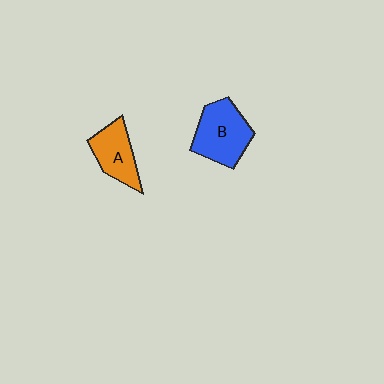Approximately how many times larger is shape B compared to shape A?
Approximately 1.3 times.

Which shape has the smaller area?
Shape A (orange).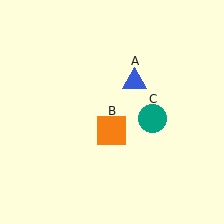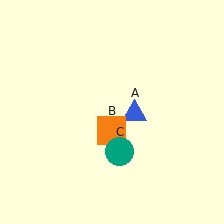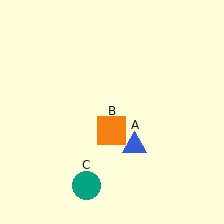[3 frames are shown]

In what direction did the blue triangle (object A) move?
The blue triangle (object A) moved down.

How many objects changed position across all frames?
2 objects changed position: blue triangle (object A), teal circle (object C).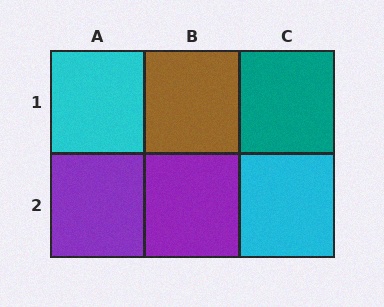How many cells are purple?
2 cells are purple.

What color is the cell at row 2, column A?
Purple.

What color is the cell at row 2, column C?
Cyan.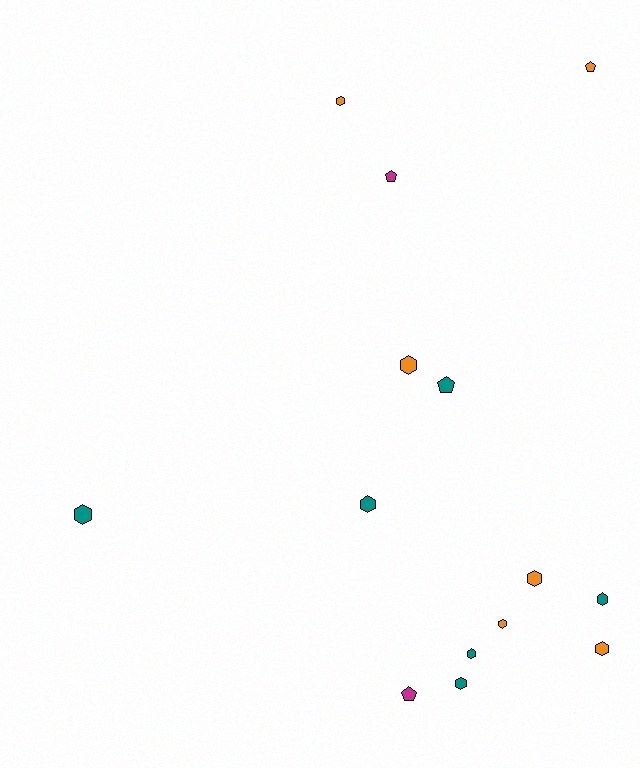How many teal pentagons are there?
There is 1 teal pentagon.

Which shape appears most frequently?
Hexagon, with 10 objects.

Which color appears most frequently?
Orange, with 6 objects.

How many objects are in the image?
There are 14 objects.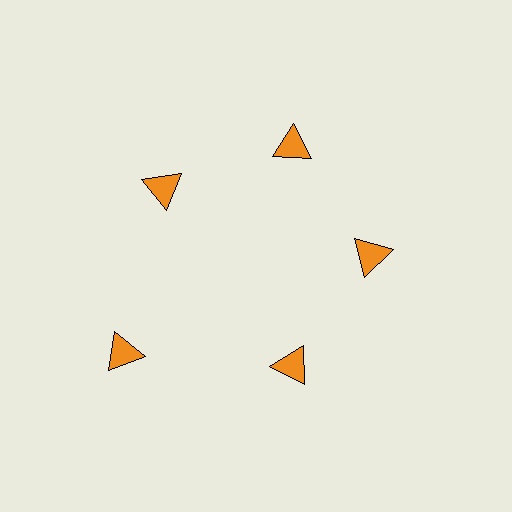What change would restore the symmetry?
The symmetry would be restored by moving it inward, back onto the ring so that all 5 triangles sit at equal angles and equal distance from the center.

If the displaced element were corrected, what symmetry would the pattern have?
It would have 5-fold rotational symmetry — the pattern would map onto itself every 72 degrees.